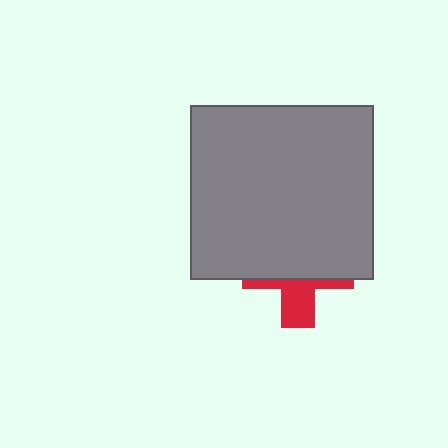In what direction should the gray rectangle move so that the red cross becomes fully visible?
The gray rectangle should move up. That is the shortest direction to clear the overlap and leave the red cross fully visible.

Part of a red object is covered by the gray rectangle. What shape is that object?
It is a cross.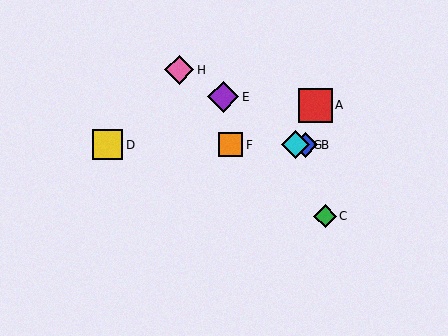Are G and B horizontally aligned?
Yes, both are at y≈145.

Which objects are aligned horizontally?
Objects B, D, F, G are aligned horizontally.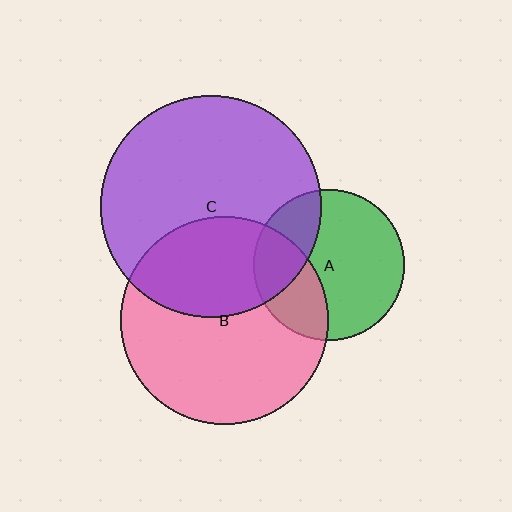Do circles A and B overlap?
Yes.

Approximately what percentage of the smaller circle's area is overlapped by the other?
Approximately 30%.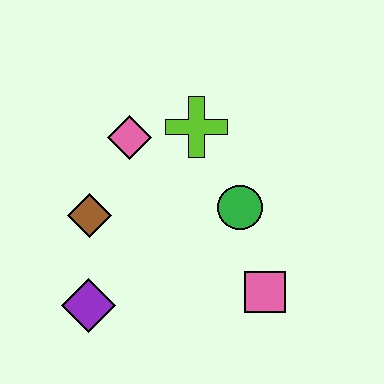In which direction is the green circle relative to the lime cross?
The green circle is below the lime cross.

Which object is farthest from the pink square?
The pink diamond is farthest from the pink square.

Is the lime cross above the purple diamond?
Yes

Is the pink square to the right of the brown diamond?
Yes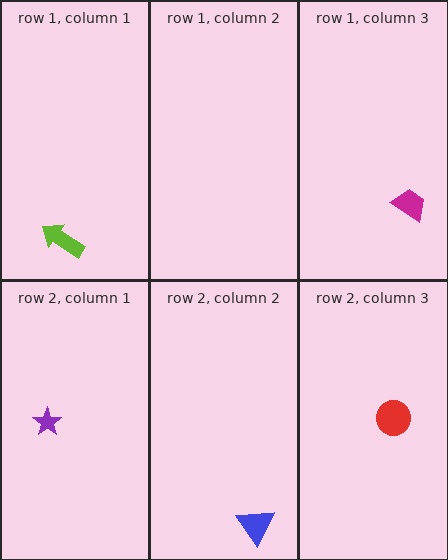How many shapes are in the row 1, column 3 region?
1.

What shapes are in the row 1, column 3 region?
The magenta trapezoid.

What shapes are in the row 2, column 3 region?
The red circle.